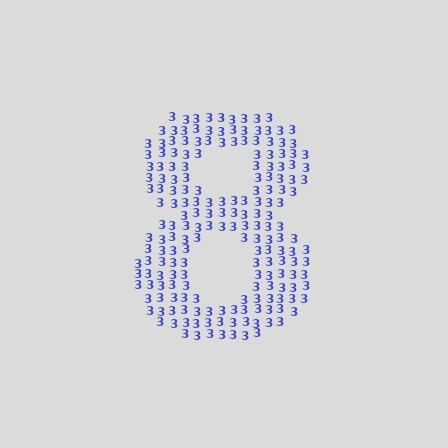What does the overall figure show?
The overall figure shows the digit 8.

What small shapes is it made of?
It is made of small digit 3's.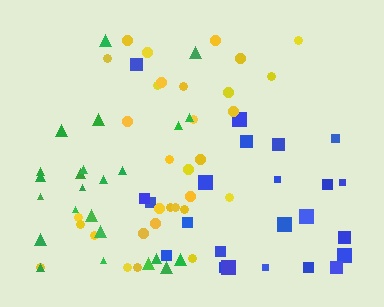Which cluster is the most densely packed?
Yellow.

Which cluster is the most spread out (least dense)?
Blue.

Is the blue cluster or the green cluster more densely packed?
Green.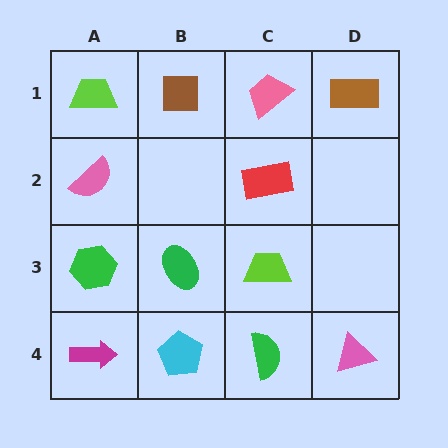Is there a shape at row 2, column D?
No, that cell is empty.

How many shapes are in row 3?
3 shapes.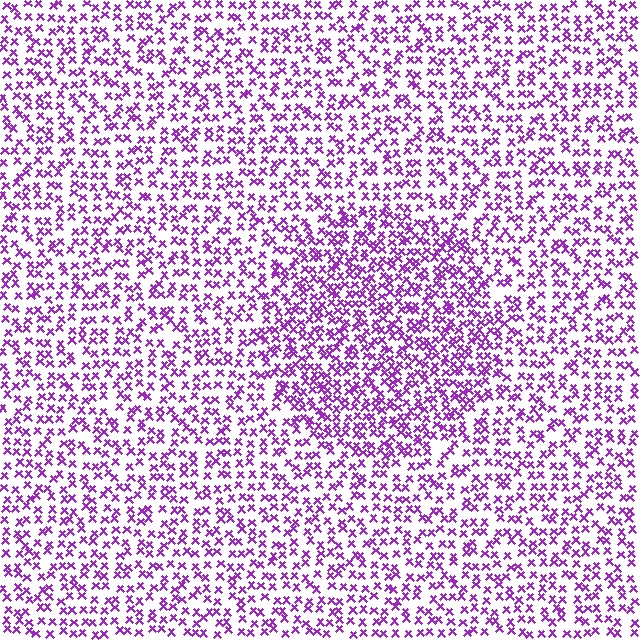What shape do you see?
I see a circle.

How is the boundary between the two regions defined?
The boundary is defined by a change in element density (approximately 1.6x ratio). All elements are the same color, size, and shape.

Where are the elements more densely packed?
The elements are more densely packed inside the circle boundary.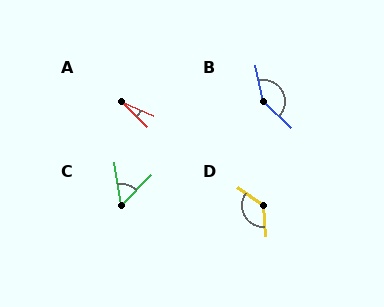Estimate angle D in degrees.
Approximately 129 degrees.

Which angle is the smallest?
A, at approximately 21 degrees.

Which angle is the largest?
B, at approximately 143 degrees.